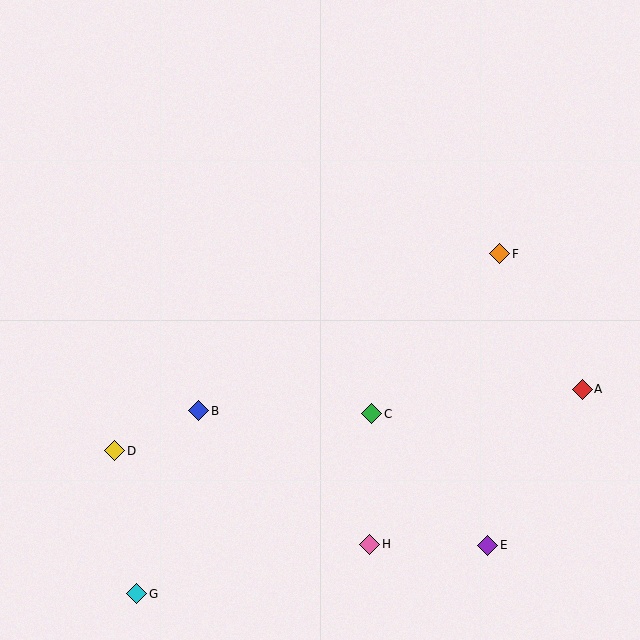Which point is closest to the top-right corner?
Point F is closest to the top-right corner.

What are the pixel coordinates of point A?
Point A is at (582, 389).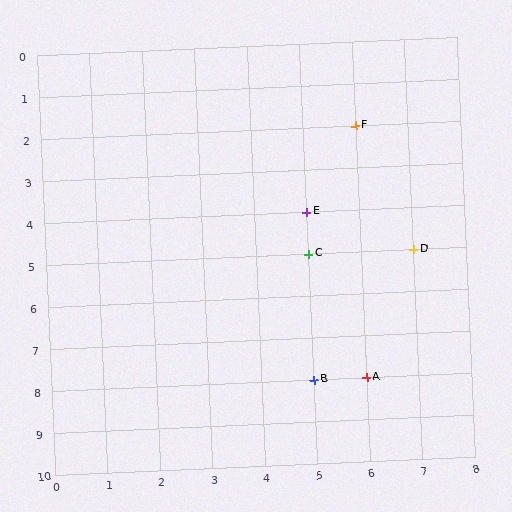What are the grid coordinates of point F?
Point F is at grid coordinates (6, 2).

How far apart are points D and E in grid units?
Points D and E are 2 columns and 1 row apart (about 2.2 grid units diagonally).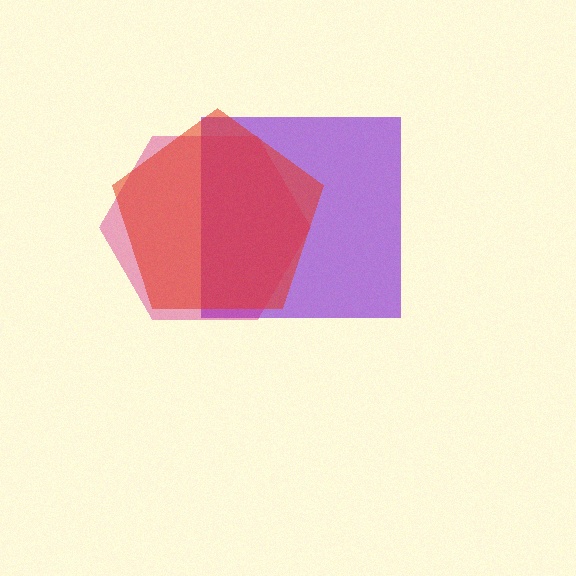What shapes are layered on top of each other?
The layered shapes are: a purple square, a magenta hexagon, a red pentagon.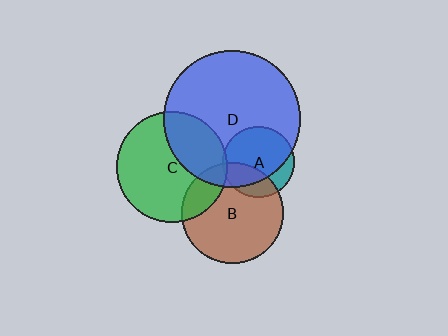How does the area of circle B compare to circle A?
Approximately 2.0 times.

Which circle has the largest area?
Circle D (blue).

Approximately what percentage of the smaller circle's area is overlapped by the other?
Approximately 5%.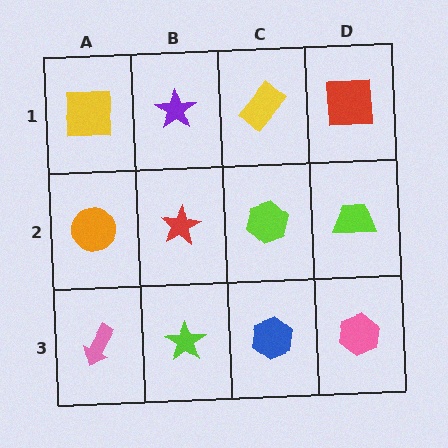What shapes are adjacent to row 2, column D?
A red square (row 1, column D), a pink hexagon (row 3, column D), a lime hexagon (row 2, column C).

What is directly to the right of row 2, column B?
A lime hexagon.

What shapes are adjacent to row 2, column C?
A yellow rectangle (row 1, column C), a blue hexagon (row 3, column C), a red star (row 2, column B), a lime trapezoid (row 2, column D).